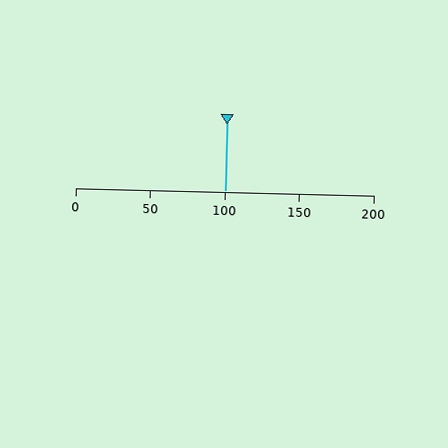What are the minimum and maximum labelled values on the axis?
The axis runs from 0 to 200.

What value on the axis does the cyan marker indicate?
The marker indicates approximately 100.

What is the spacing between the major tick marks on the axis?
The major ticks are spaced 50 apart.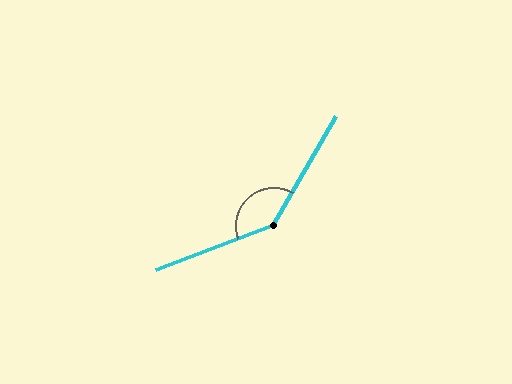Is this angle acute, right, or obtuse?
It is obtuse.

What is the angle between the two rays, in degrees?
Approximately 141 degrees.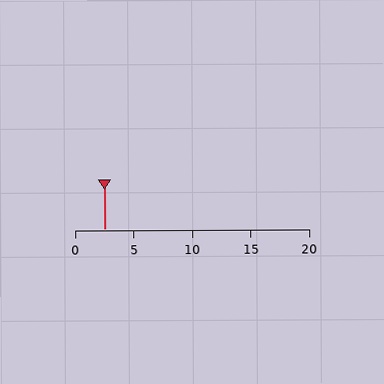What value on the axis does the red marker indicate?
The marker indicates approximately 2.5.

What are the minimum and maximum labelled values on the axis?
The axis runs from 0 to 20.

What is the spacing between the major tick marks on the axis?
The major ticks are spaced 5 apart.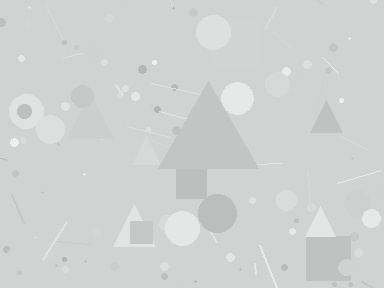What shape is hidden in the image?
A triangle is hidden in the image.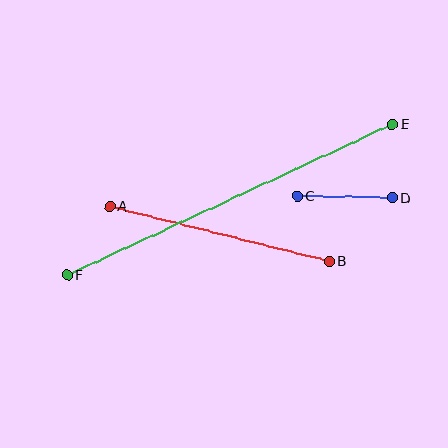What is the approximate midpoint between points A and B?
The midpoint is at approximately (219, 233) pixels.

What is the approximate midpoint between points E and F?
The midpoint is at approximately (230, 199) pixels.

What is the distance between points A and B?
The distance is approximately 226 pixels.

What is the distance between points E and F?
The distance is approximately 358 pixels.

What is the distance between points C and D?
The distance is approximately 95 pixels.